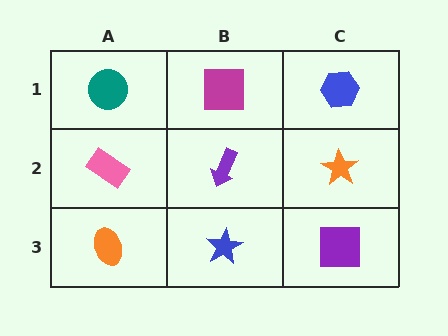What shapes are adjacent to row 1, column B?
A purple arrow (row 2, column B), a teal circle (row 1, column A), a blue hexagon (row 1, column C).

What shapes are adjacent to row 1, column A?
A pink rectangle (row 2, column A), a magenta square (row 1, column B).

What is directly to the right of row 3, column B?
A purple square.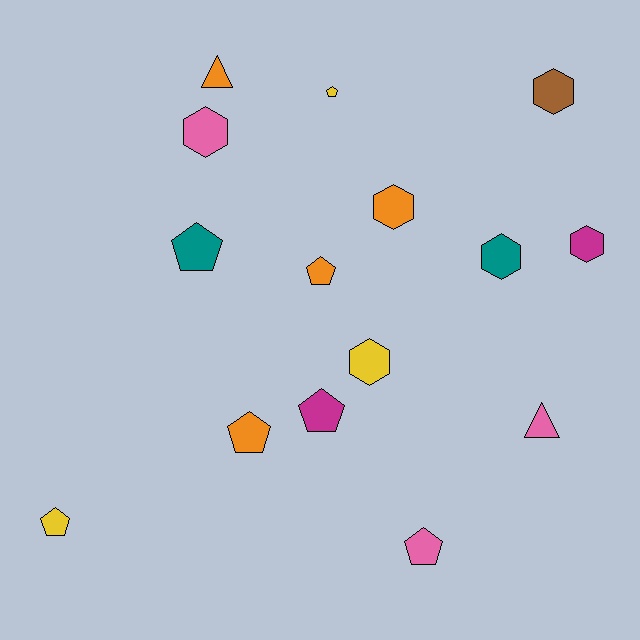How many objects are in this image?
There are 15 objects.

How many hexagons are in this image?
There are 6 hexagons.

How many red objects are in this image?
There are no red objects.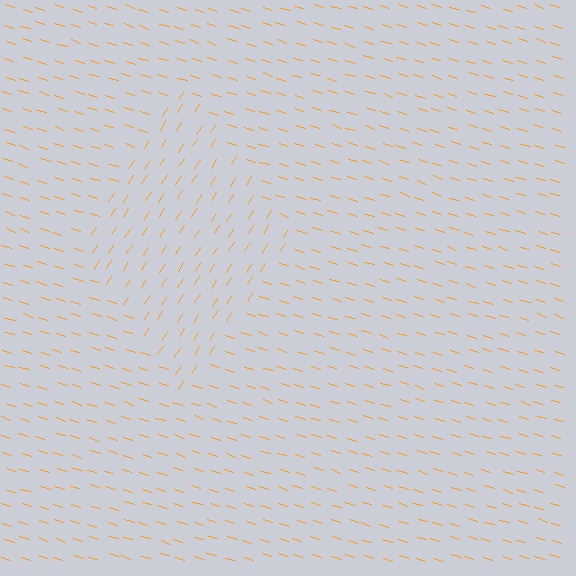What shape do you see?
I see a diamond.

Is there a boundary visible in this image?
Yes, there is a texture boundary formed by a change in line orientation.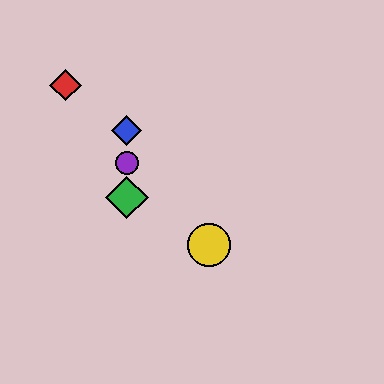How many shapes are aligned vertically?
3 shapes (the blue diamond, the green diamond, the purple circle) are aligned vertically.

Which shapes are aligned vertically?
The blue diamond, the green diamond, the purple circle are aligned vertically.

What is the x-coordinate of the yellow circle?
The yellow circle is at x≈209.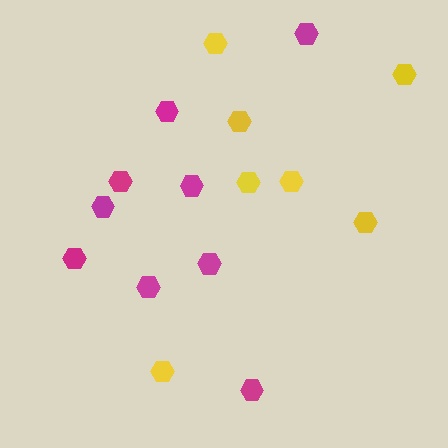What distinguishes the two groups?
There are 2 groups: one group of magenta hexagons (9) and one group of yellow hexagons (7).